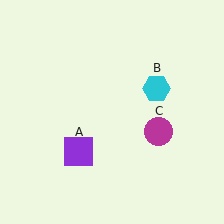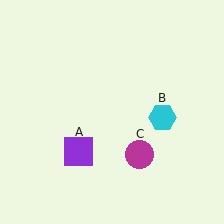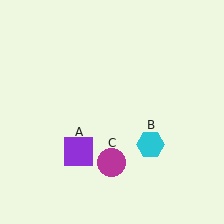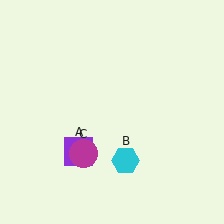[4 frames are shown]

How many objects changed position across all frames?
2 objects changed position: cyan hexagon (object B), magenta circle (object C).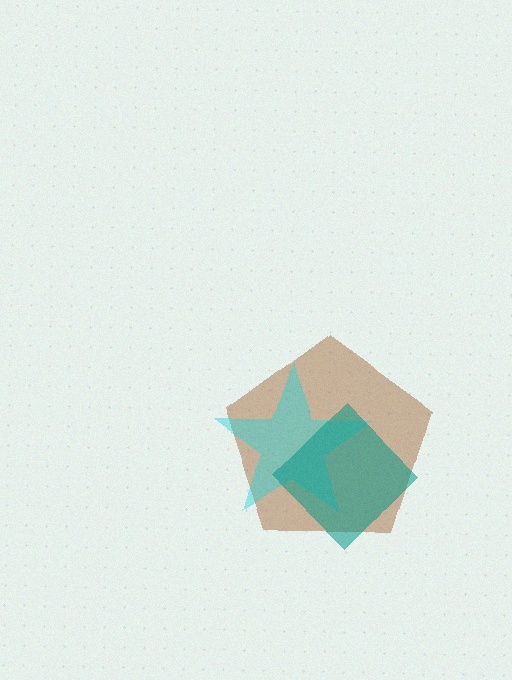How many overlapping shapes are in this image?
There are 3 overlapping shapes in the image.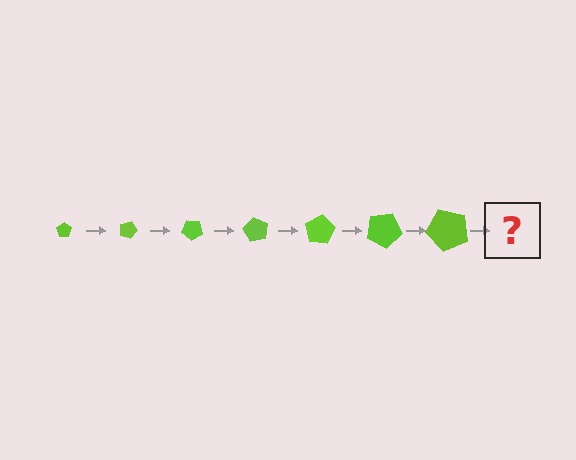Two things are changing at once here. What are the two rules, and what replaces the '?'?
The two rules are that the pentagon grows larger each step and it rotates 20 degrees each step. The '?' should be a pentagon, larger than the previous one and rotated 140 degrees from the start.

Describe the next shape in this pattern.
It should be a pentagon, larger than the previous one and rotated 140 degrees from the start.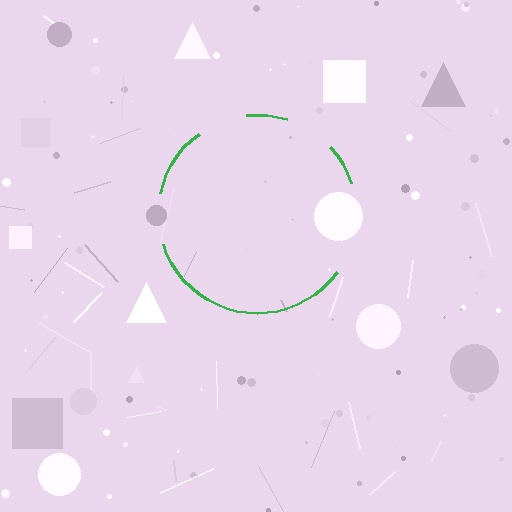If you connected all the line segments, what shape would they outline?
They would outline a circle.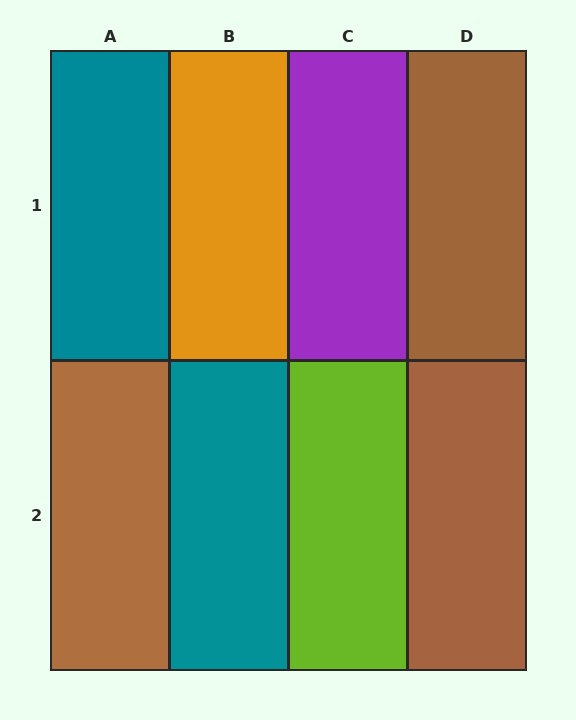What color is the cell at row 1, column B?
Orange.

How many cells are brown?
3 cells are brown.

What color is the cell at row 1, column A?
Teal.